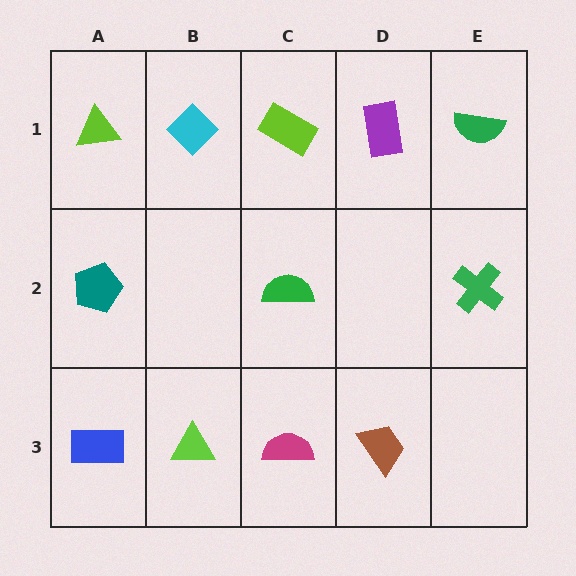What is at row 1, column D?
A purple rectangle.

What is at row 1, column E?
A green semicircle.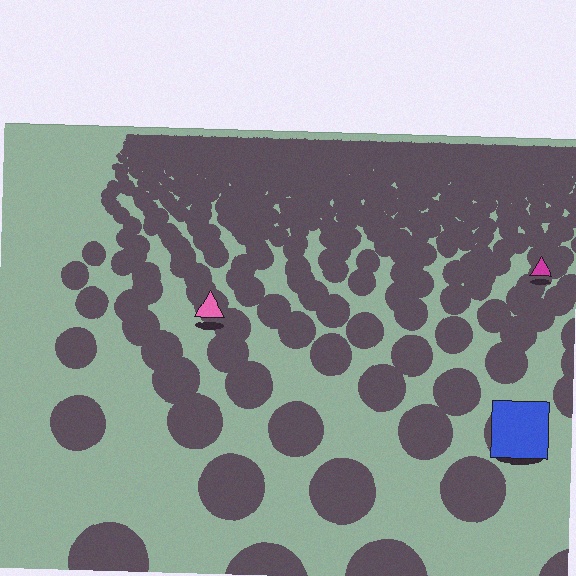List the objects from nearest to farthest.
From nearest to farthest: the blue square, the pink triangle, the magenta triangle.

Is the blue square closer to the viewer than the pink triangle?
Yes. The blue square is closer — you can tell from the texture gradient: the ground texture is coarser near it.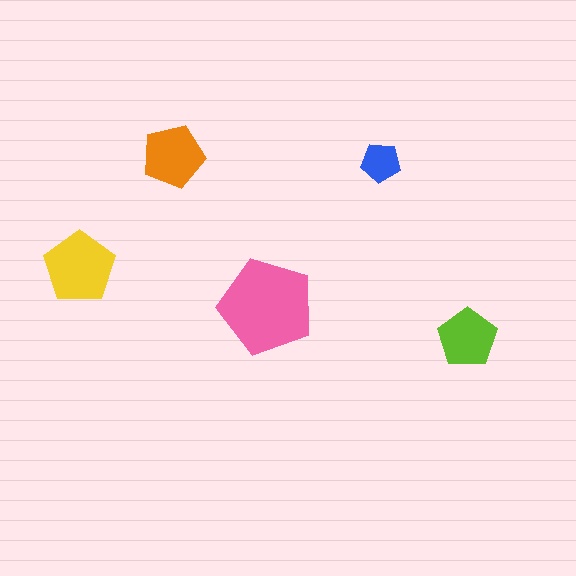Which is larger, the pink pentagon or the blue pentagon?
The pink one.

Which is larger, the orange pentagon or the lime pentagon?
The orange one.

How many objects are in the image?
There are 5 objects in the image.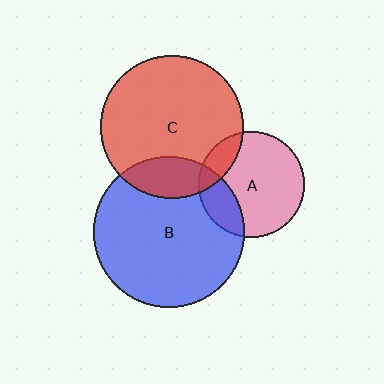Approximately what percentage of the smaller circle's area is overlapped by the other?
Approximately 15%.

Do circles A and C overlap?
Yes.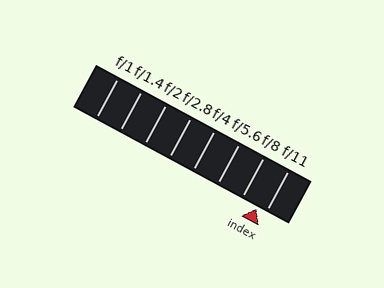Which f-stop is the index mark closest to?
The index mark is closest to f/11.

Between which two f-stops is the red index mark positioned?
The index mark is between f/8 and f/11.